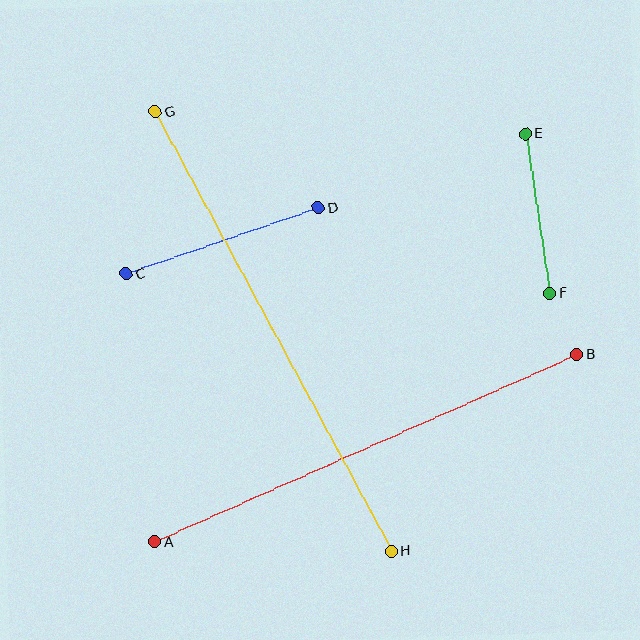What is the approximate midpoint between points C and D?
The midpoint is at approximately (222, 241) pixels.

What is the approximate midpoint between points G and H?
The midpoint is at approximately (273, 331) pixels.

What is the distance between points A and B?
The distance is approximately 462 pixels.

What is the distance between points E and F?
The distance is approximately 161 pixels.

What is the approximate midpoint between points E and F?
The midpoint is at approximately (538, 214) pixels.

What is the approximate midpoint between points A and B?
The midpoint is at approximately (366, 448) pixels.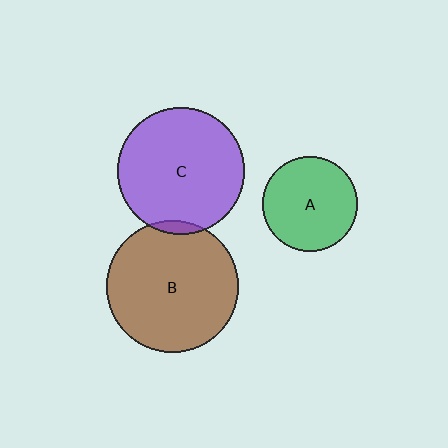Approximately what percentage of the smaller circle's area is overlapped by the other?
Approximately 5%.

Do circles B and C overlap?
Yes.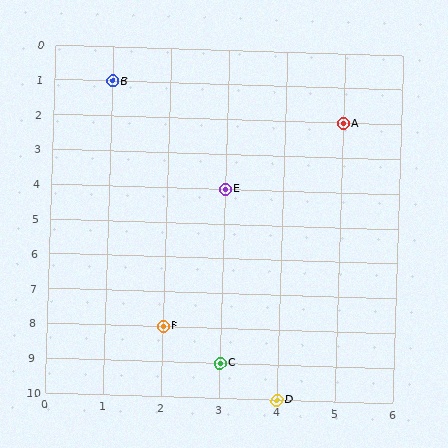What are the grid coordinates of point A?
Point A is at grid coordinates (5, 2).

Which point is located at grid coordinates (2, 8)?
Point F is at (2, 8).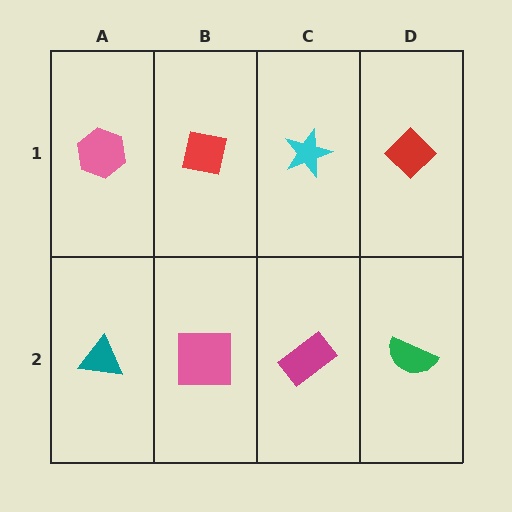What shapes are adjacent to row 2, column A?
A pink hexagon (row 1, column A), a pink square (row 2, column B).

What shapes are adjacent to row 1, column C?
A magenta rectangle (row 2, column C), a red square (row 1, column B), a red diamond (row 1, column D).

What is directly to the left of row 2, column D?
A magenta rectangle.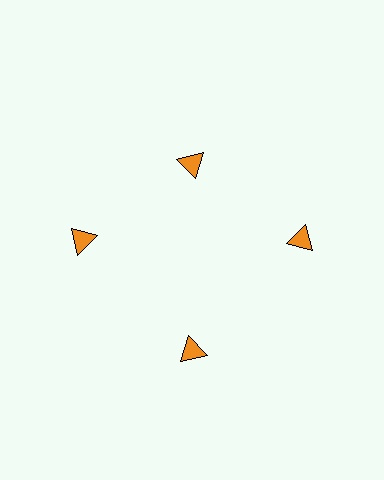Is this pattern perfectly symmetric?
No. The 4 orange triangles are arranged in a ring, but one element near the 12 o'clock position is pulled inward toward the center, breaking the 4-fold rotational symmetry.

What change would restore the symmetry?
The symmetry would be restored by moving it outward, back onto the ring so that all 4 triangles sit at equal angles and equal distance from the center.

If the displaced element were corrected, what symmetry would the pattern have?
It would have 4-fold rotational symmetry — the pattern would map onto itself every 90 degrees.